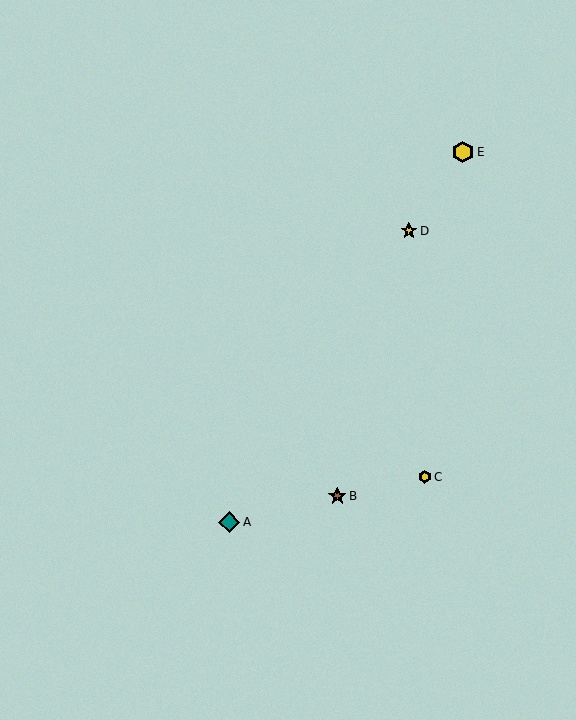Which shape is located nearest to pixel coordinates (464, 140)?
The yellow hexagon (labeled E) at (463, 152) is nearest to that location.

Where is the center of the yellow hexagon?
The center of the yellow hexagon is at (463, 152).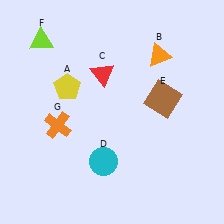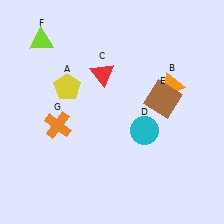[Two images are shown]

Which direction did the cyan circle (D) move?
The cyan circle (D) moved right.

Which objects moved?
The objects that moved are: the orange triangle (B), the cyan circle (D).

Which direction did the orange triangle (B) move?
The orange triangle (B) moved down.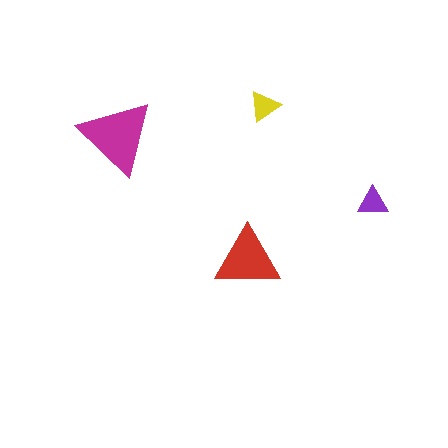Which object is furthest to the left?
The magenta triangle is leftmost.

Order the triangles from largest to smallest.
the magenta one, the red one, the yellow one, the purple one.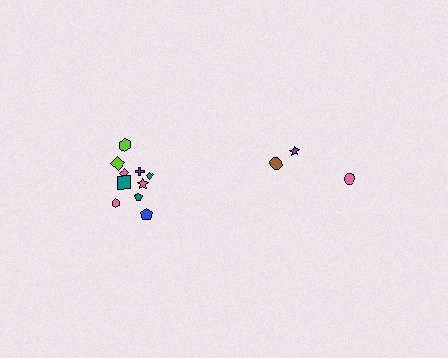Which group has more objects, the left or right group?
The left group.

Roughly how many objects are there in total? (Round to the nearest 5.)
Roughly 15 objects in total.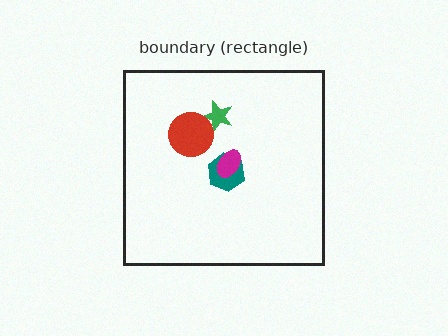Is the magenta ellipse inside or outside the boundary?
Inside.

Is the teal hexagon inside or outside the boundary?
Inside.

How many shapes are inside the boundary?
4 inside, 0 outside.